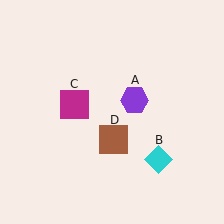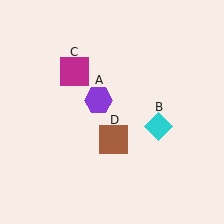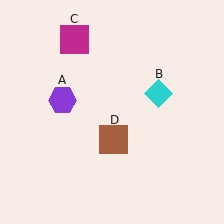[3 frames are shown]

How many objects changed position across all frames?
3 objects changed position: purple hexagon (object A), cyan diamond (object B), magenta square (object C).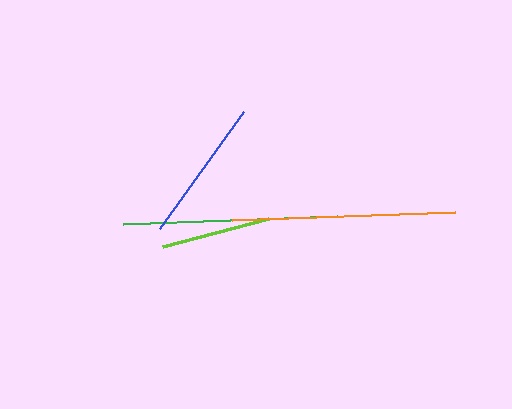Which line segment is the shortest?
The lime line is the shortest at approximately 109 pixels.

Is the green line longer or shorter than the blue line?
The green line is longer than the blue line.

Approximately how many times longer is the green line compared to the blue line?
The green line is approximately 1.5 times the length of the blue line.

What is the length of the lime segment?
The lime segment is approximately 109 pixels long.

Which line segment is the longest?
The orange line is the longest at approximately 223 pixels.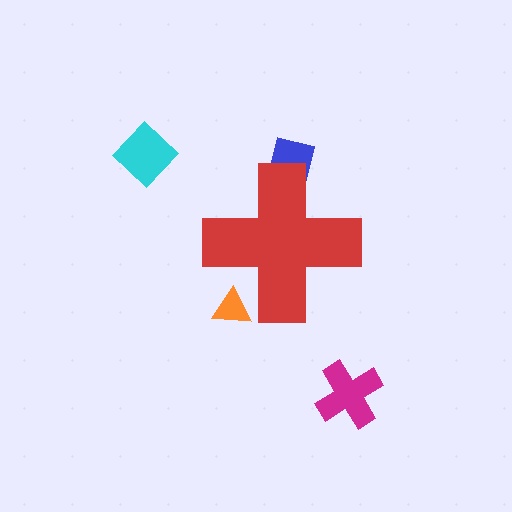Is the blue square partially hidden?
Yes, the blue square is partially hidden behind the red cross.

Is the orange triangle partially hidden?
Yes, the orange triangle is partially hidden behind the red cross.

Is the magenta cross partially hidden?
No, the magenta cross is fully visible.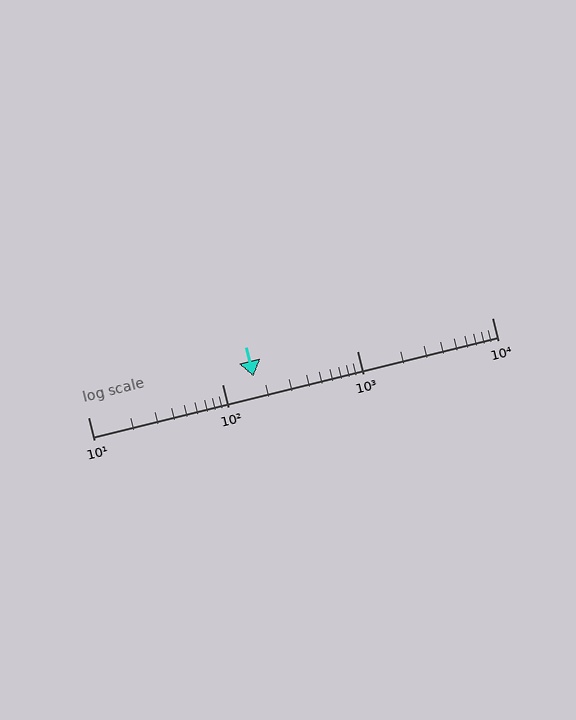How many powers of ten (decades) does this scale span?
The scale spans 3 decades, from 10 to 10000.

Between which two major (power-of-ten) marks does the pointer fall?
The pointer is between 100 and 1000.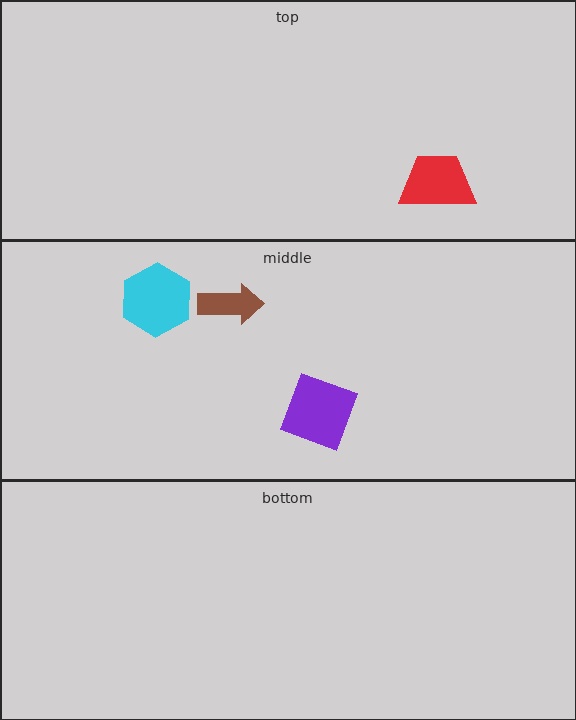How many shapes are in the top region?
1.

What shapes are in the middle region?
The purple square, the cyan hexagon, the brown arrow.